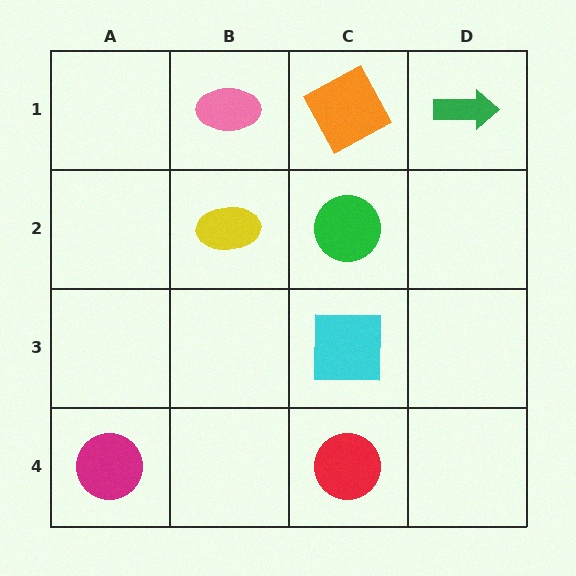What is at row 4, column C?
A red circle.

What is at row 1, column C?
An orange square.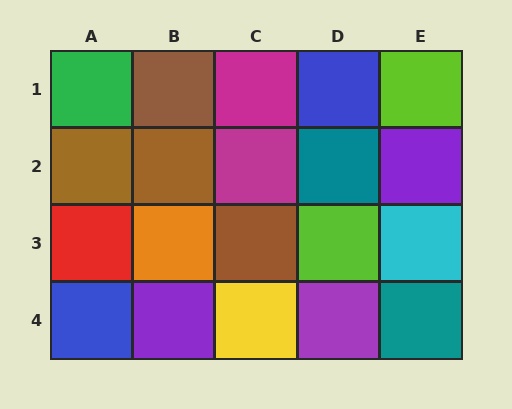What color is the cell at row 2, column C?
Magenta.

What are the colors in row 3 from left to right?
Red, orange, brown, lime, cyan.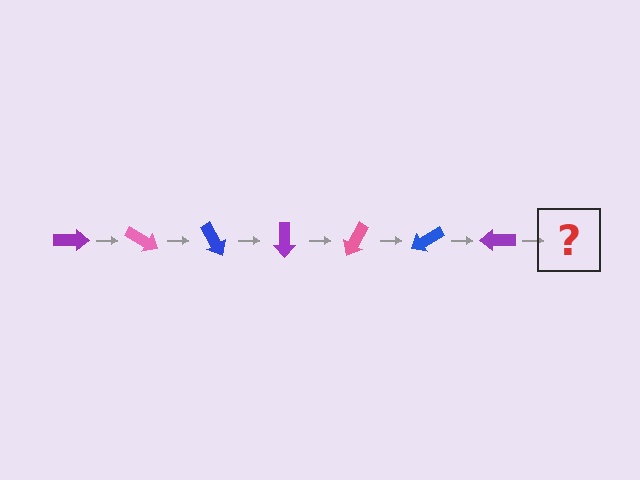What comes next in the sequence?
The next element should be a pink arrow, rotated 210 degrees from the start.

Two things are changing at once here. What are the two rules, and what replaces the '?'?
The two rules are that it rotates 30 degrees each step and the color cycles through purple, pink, and blue. The '?' should be a pink arrow, rotated 210 degrees from the start.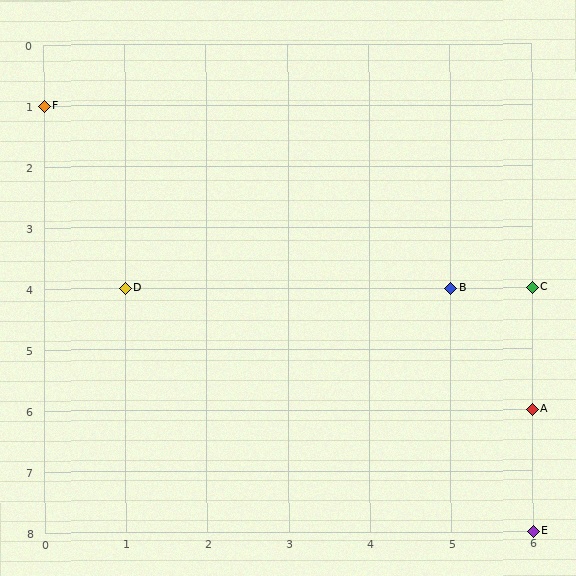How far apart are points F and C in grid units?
Points F and C are 6 columns and 3 rows apart (about 6.7 grid units diagonally).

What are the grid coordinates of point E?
Point E is at grid coordinates (6, 8).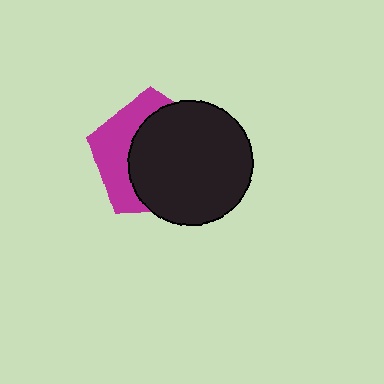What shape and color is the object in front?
The object in front is a black circle.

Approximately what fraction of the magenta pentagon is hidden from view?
Roughly 63% of the magenta pentagon is hidden behind the black circle.